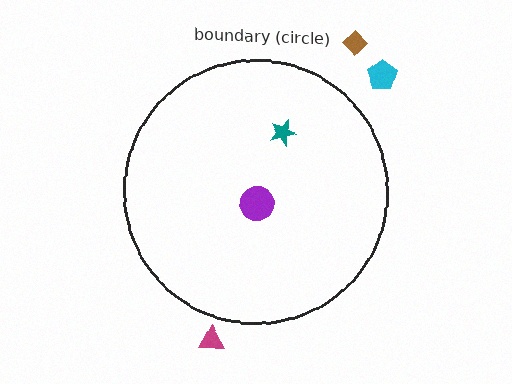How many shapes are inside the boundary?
2 inside, 3 outside.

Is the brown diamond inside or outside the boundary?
Outside.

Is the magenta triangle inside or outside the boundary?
Outside.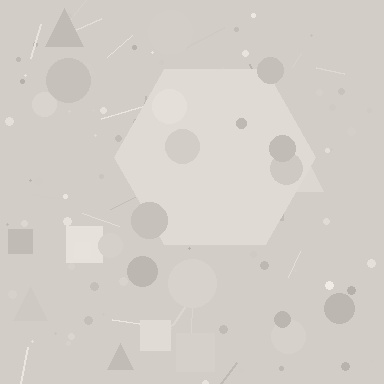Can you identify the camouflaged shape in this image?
The camouflaged shape is a hexagon.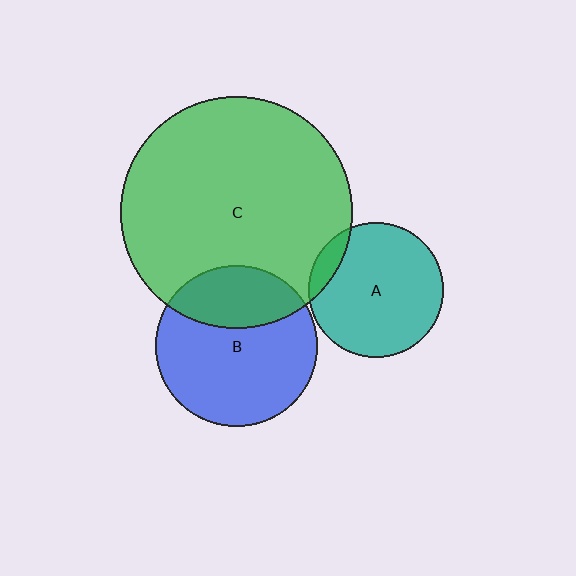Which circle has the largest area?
Circle C (green).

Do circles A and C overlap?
Yes.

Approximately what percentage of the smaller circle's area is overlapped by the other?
Approximately 10%.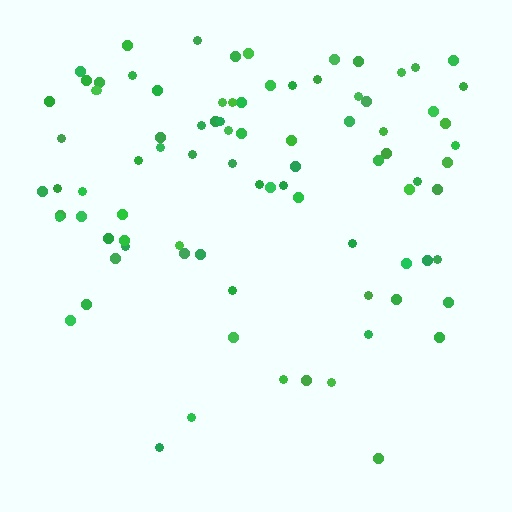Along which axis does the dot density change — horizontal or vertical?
Vertical.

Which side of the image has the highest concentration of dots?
The top.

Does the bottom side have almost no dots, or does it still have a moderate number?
Still a moderate number, just noticeably fewer than the top.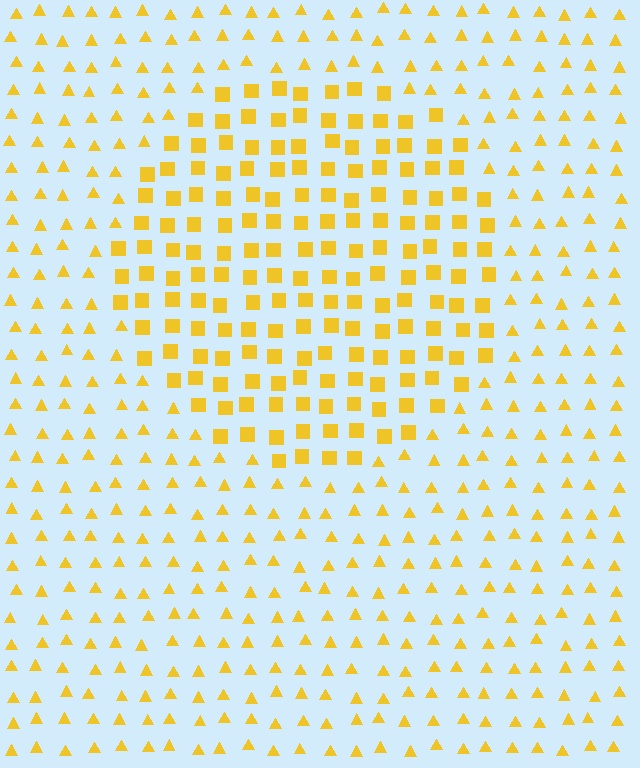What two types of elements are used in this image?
The image uses squares inside the circle region and triangles outside it.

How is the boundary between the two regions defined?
The boundary is defined by a change in element shape: squares inside vs. triangles outside. All elements share the same color and spacing.